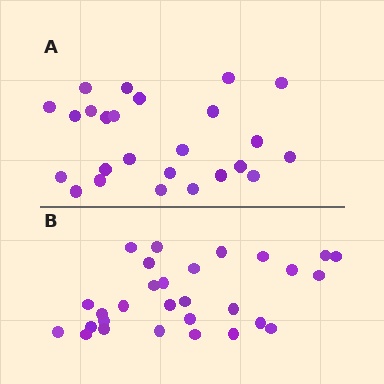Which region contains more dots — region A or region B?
Region B (the bottom region) has more dots.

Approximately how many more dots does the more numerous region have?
Region B has about 4 more dots than region A.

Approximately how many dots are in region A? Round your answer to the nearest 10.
About 20 dots. (The exact count is 25, which rounds to 20.)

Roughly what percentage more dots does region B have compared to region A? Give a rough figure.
About 15% more.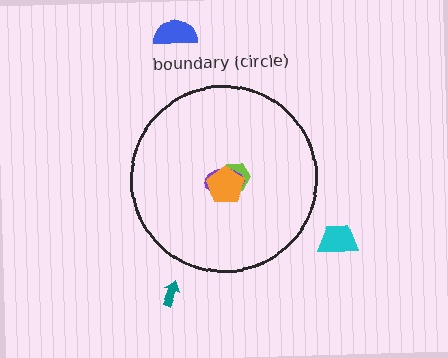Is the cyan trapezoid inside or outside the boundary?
Outside.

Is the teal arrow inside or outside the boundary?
Outside.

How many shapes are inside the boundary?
3 inside, 3 outside.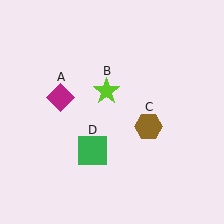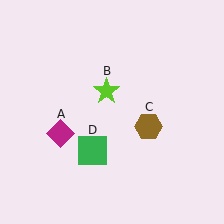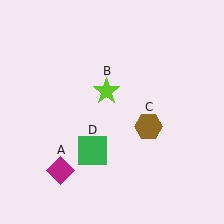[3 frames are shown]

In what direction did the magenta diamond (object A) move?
The magenta diamond (object A) moved down.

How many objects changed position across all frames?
1 object changed position: magenta diamond (object A).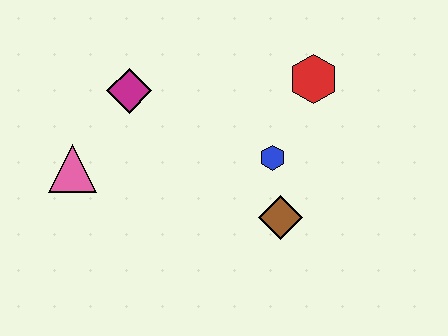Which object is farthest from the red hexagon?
The pink triangle is farthest from the red hexagon.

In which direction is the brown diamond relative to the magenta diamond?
The brown diamond is to the right of the magenta diamond.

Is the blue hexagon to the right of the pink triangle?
Yes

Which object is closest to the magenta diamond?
The pink triangle is closest to the magenta diamond.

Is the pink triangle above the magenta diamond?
No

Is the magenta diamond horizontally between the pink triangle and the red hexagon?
Yes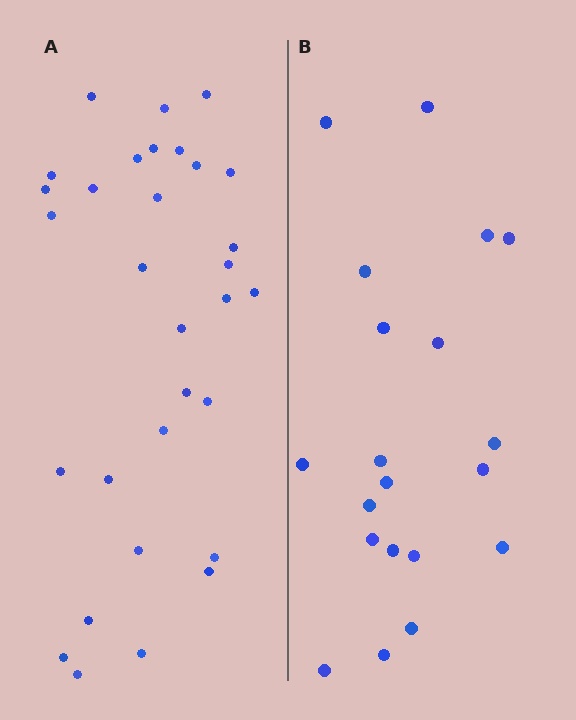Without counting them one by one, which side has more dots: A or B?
Region A (the left region) has more dots.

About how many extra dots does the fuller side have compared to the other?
Region A has roughly 12 or so more dots than region B.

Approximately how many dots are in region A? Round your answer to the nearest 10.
About 30 dots. (The exact count is 31, which rounds to 30.)